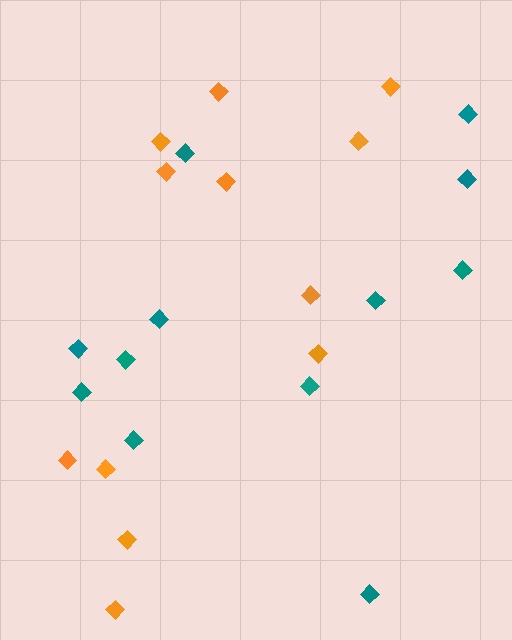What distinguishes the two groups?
There are 2 groups: one group of teal diamonds (12) and one group of orange diamonds (12).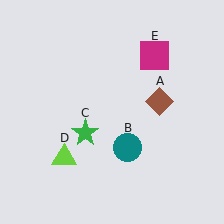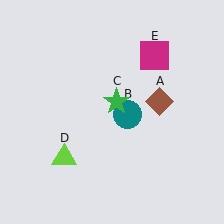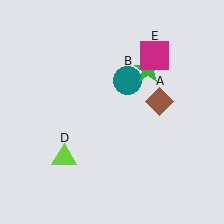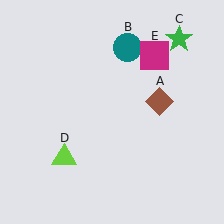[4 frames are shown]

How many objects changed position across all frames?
2 objects changed position: teal circle (object B), green star (object C).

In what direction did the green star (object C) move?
The green star (object C) moved up and to the right.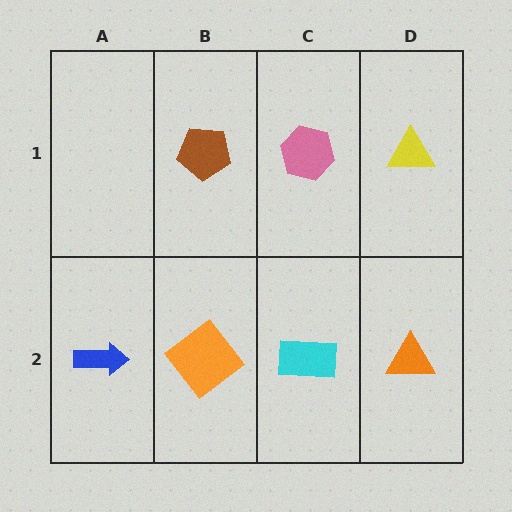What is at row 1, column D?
A yellow triangle.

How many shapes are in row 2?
4 shapes.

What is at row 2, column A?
A blue arrow.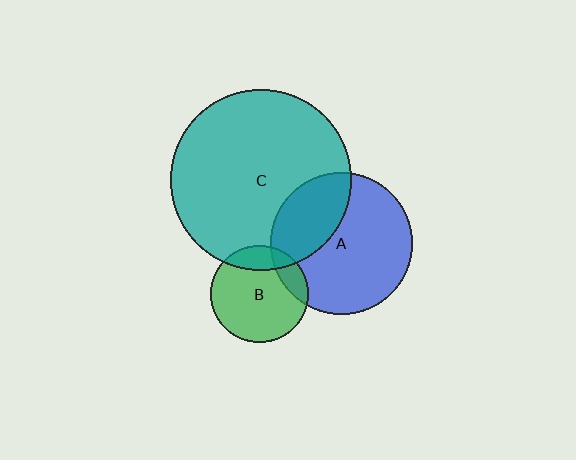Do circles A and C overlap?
Yes.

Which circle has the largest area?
Circle C (teal).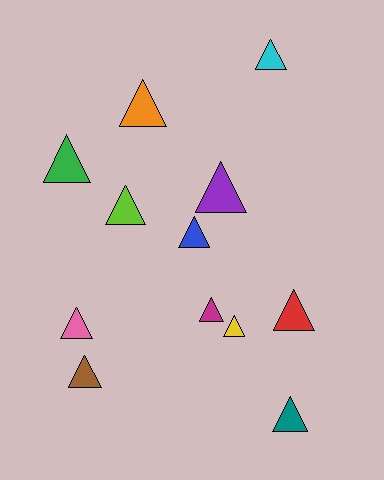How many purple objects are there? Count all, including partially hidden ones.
There is 1 purple object.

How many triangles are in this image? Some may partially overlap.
There are 12 triangles.